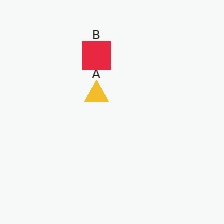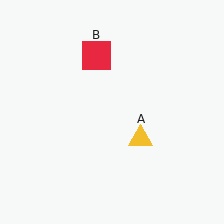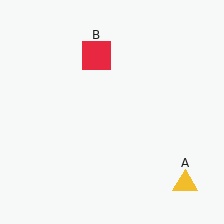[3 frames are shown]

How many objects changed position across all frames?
1 object changed position: yellow triangle (object A).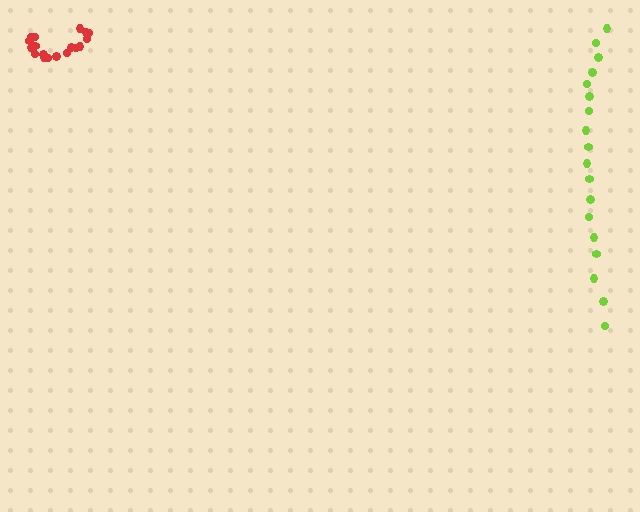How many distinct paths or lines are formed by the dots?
There are 2 distinct paths.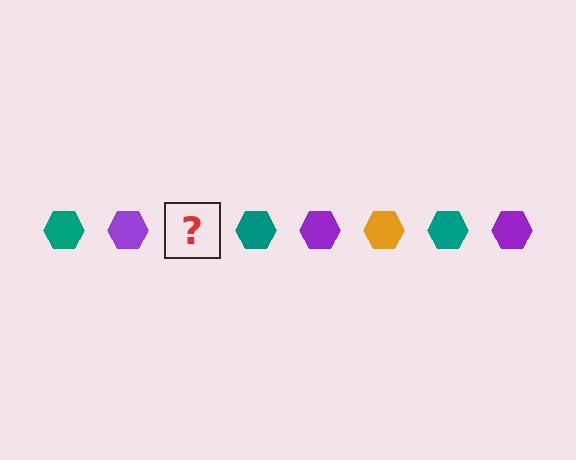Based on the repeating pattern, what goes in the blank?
The blank should be an orange hexagon.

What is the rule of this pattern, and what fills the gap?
The rule is that the pattern cycles through teal, purple, orange hexagons. The gap should be filled with an orange hexagon.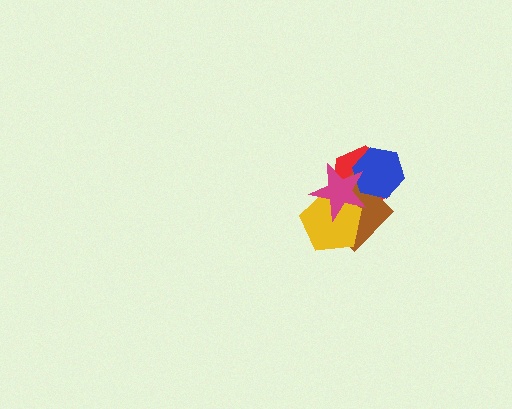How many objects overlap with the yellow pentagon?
3 objects overlap with the yellow pentagon.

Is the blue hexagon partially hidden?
Yes, it is partially covered by another shape.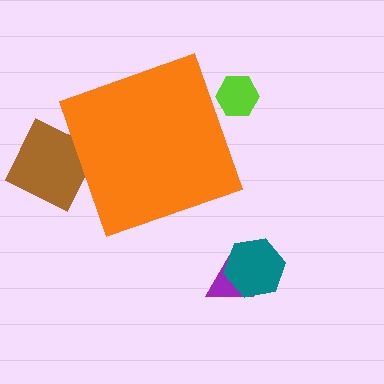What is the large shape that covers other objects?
An orange diamond.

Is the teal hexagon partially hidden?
No, the teal hexagon is fully visible.